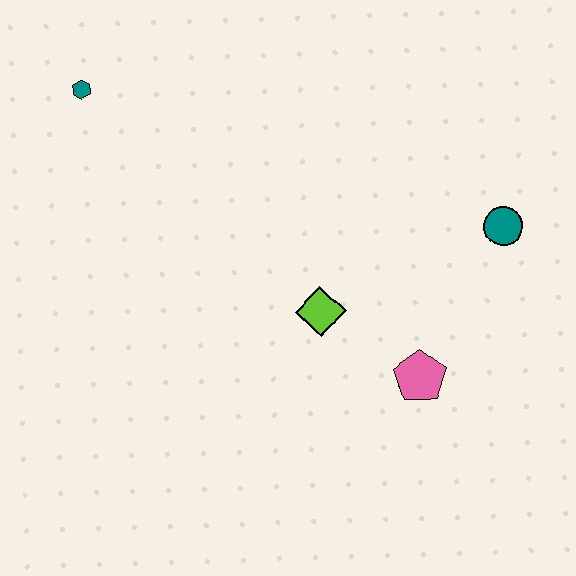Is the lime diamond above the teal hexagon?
No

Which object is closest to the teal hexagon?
The lime diamond is closest to the teal hexagon.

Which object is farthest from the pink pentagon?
The teal hexagon is farthest from the pink pentagon.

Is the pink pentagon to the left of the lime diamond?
No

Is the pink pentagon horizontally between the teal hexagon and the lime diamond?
No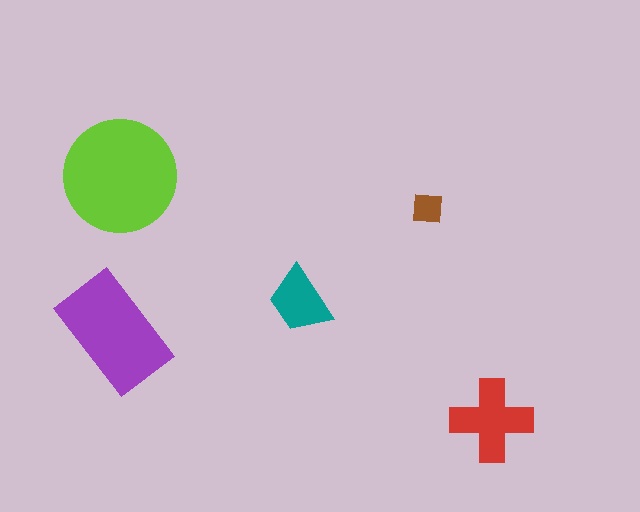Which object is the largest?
The lime circle.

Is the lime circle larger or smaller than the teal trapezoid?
Larger.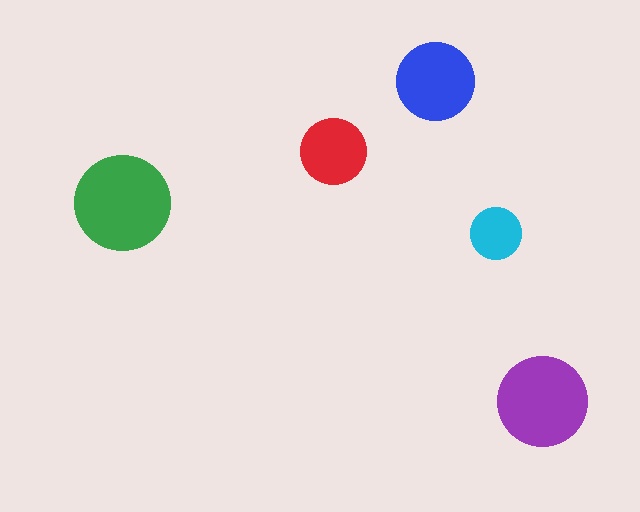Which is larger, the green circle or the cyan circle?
The green one.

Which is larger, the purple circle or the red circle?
The purple one.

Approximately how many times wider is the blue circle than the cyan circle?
About 1.5 times wider.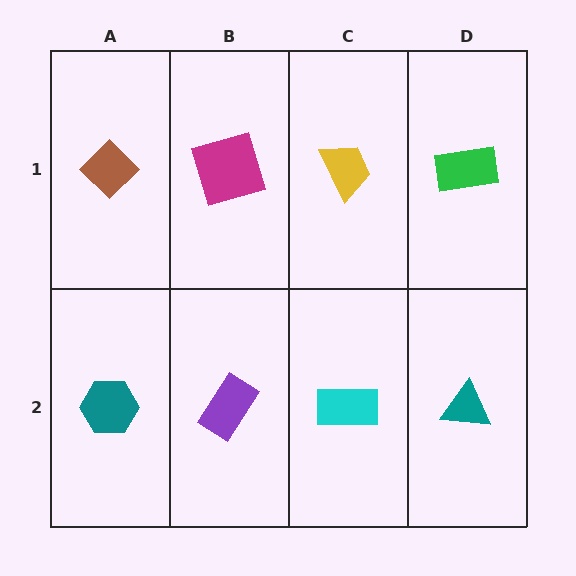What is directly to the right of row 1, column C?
A green rectangle.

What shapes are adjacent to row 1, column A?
A teal hexagon (row 2, column A), a magenta square (row 1, column B).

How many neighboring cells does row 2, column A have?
2.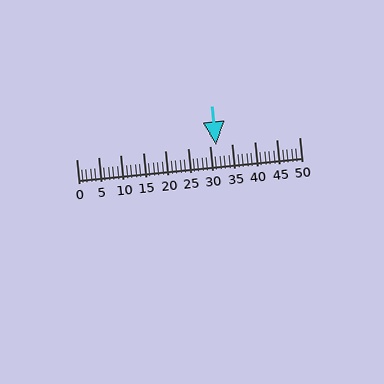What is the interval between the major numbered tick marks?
The major tick marks are spaced 5 units apart.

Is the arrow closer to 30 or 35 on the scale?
The arrow is closer to 30.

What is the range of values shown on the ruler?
The ruler shows values from 0 to 50.